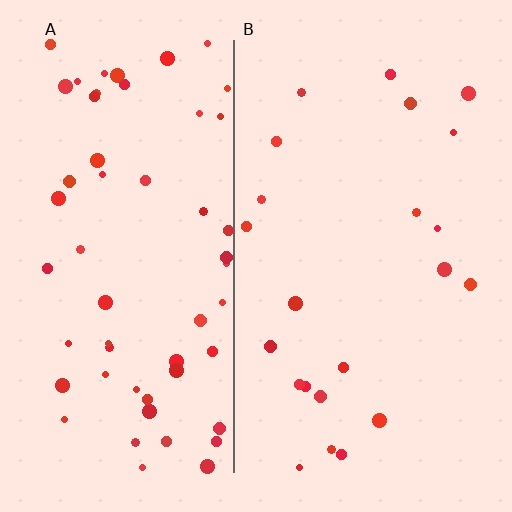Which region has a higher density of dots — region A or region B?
A (the left).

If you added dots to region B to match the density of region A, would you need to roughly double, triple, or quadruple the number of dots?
Approximately triple.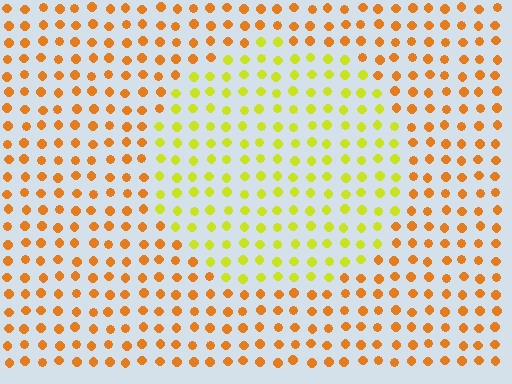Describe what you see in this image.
The image is filled with small orange elements in a uniform arrangement. A circle-shaped region is visible where the elements are tinted to a slightly different hue, forming a subtle color boundary.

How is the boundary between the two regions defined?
The boundary is defined purely by a slight shift in hue (about 40 degrees). Spacing, size, and orientation are identical on both sides.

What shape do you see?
I see a circle.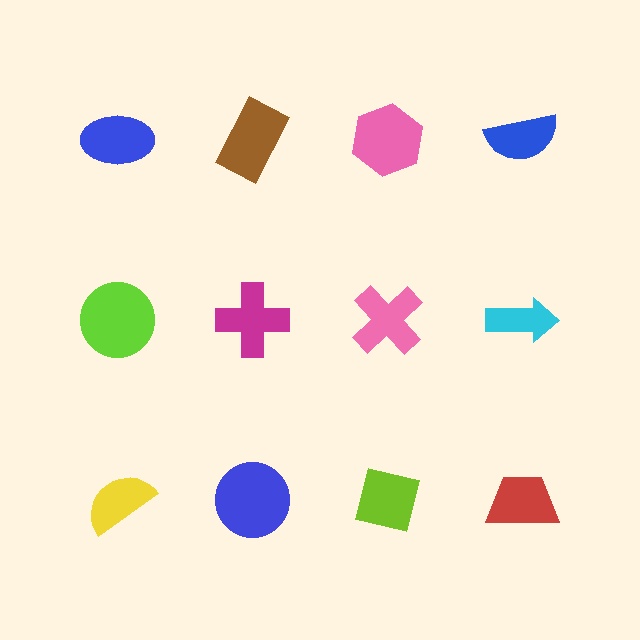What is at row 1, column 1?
A blue ellipse.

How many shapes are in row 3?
4 shapes.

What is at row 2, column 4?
A cyan arrow.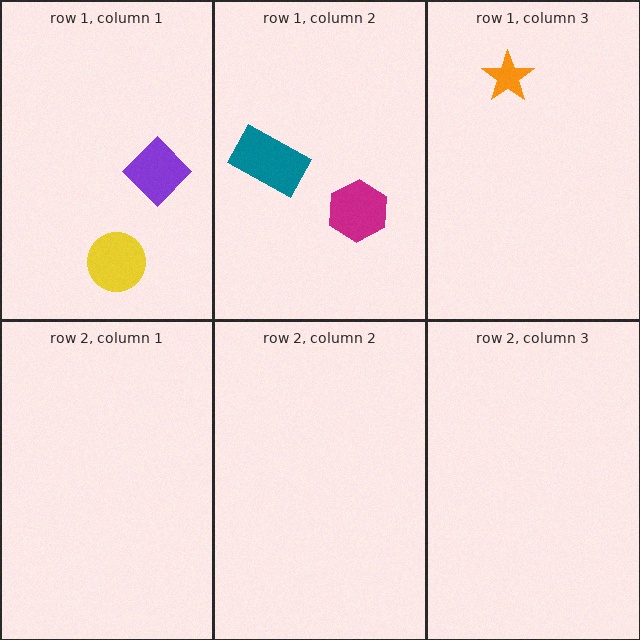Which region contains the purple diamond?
The row 1, column 1 region.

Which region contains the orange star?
The row 1, column 3 region.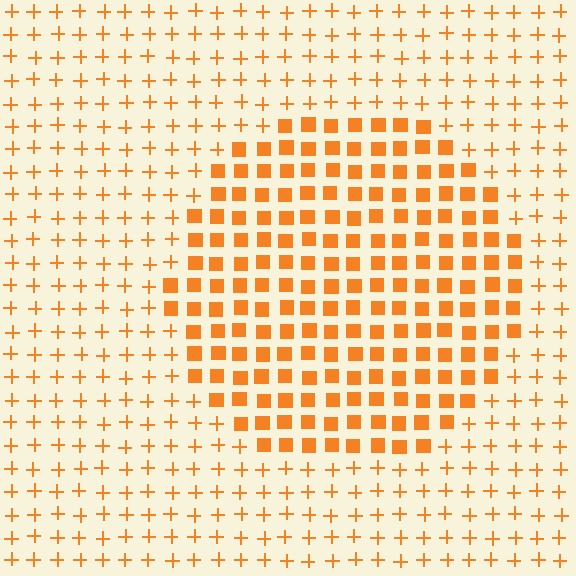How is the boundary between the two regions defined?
The boundary is defined by a change in element shape: squares inside vs. plus signs outside. All elements share the same color and spacing.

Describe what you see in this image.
The image is filled with small orange elements arranged in a uniform grid. A circle-shaped region contains squares, while the surrounding area contains plus signs. The boundary is defined purely by the change in element shape.